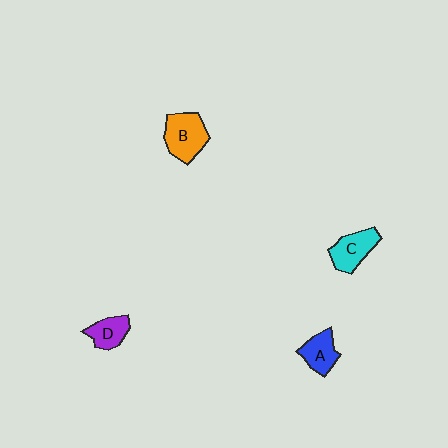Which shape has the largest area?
Shape B (orange).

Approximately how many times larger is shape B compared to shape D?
Approximately 1.6 times.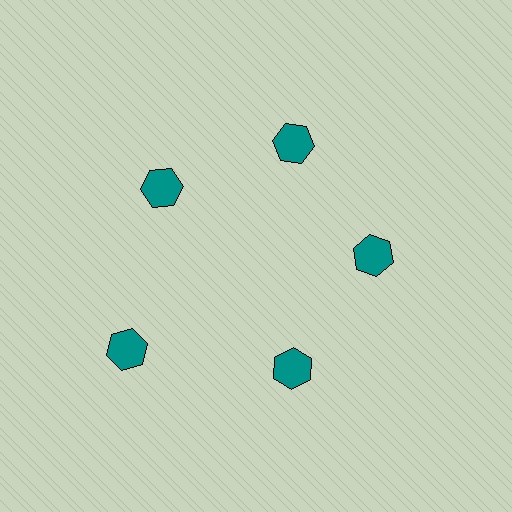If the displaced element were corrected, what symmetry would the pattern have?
It would have 5-fold rotational symmetry — the pattern would map onto itself every 72 degrees.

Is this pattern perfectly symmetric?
No. The 5 teal hexagons are arranged in a ring, but one element near the 8 o'clock position is pushed outward from the center, breaking the 5-fold rotational symmetry.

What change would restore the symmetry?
The symmetry would be restored by moving it inward, back onto the ring so that all 5 hexagons sit at equal angles and equal distance from the center.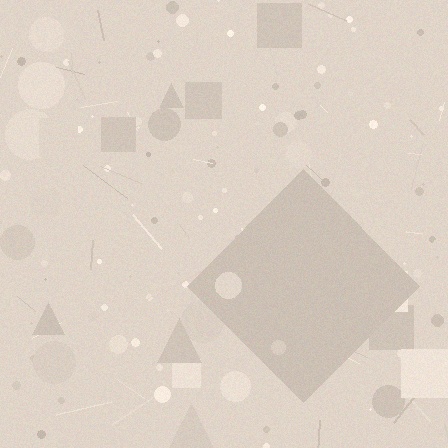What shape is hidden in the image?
A diamond is hidden in the image.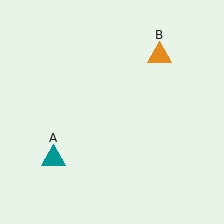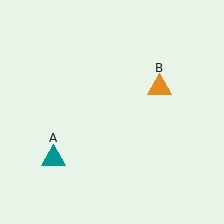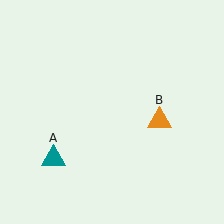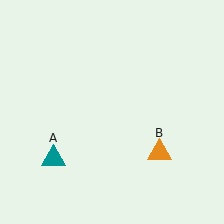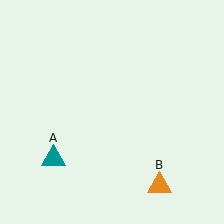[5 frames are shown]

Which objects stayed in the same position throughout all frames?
Teal triangle (object A) remained stationary.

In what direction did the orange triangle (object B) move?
The orange triangle (object B) moved down.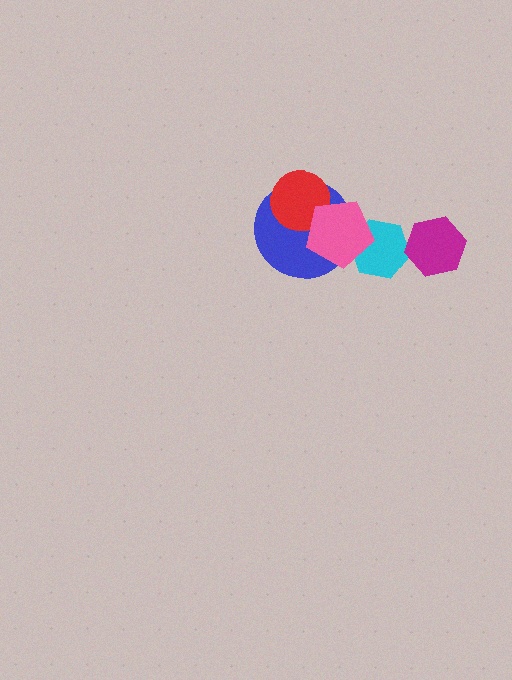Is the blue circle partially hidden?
Yes, it is partially covered by another shape.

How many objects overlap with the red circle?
2 objects overlap with the red circle.